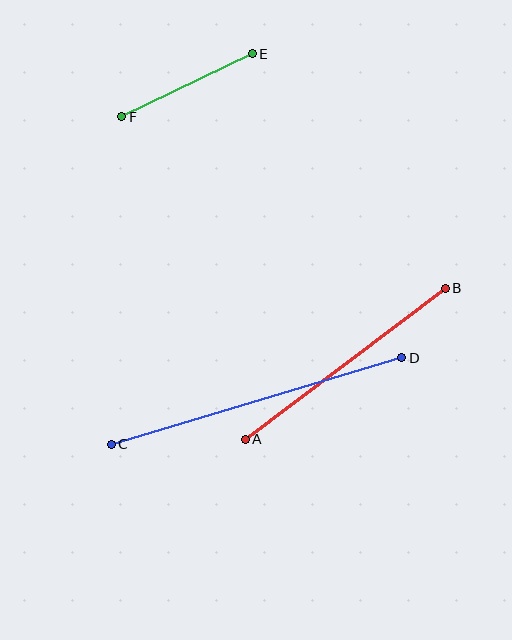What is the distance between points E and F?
The distance is approximately 145 pixels.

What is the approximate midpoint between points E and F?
The midpoint is at approximately (187, 85) pixels.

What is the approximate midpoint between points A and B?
The midpoint is at approximately (345, 364) pixels.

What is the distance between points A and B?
The distance is approximately 251 pixels.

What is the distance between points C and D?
The distance is approximately 303 pixels.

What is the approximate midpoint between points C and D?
The midpoint is at approximately (256, 401) pixels.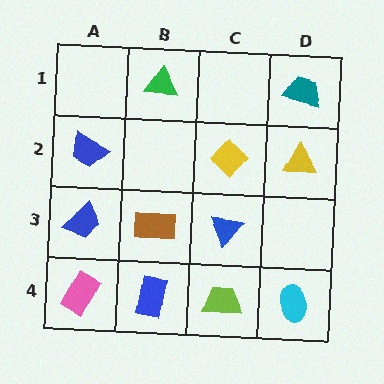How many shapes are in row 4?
4 shapes.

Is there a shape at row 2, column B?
No, that cell is empty.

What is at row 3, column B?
A brown rectangle.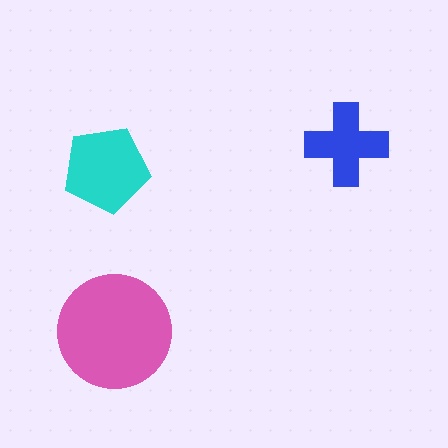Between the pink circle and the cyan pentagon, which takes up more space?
The pink circle.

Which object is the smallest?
The blue cross.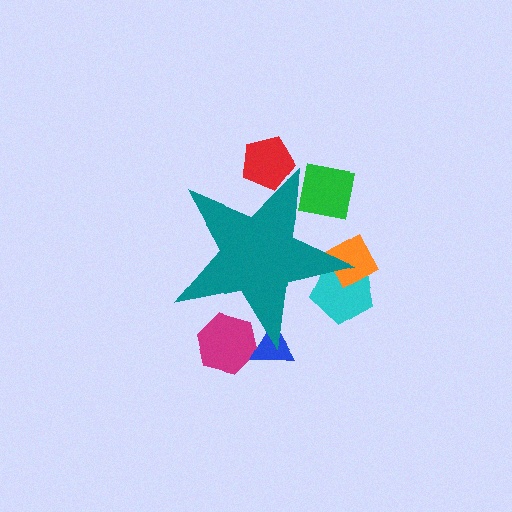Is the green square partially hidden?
Yes, the green square is partially hidden behind the teal star.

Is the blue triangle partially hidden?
Yes, the blue triangle is partially hidden behind the teal star.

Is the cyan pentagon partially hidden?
Yes, the cyan pentagon is partially hidden behind the teal star.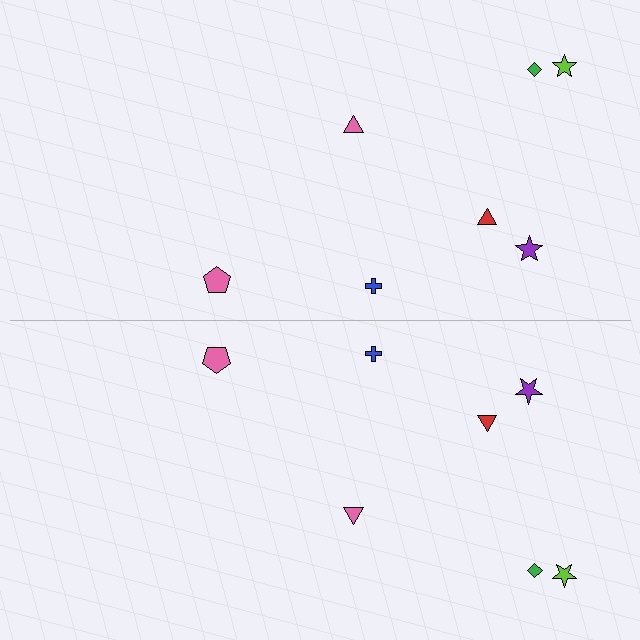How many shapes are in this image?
There are 14 shapes in this image.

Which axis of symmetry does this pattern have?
The pattern has a horizontal axis of symmetry running through the center of the image.